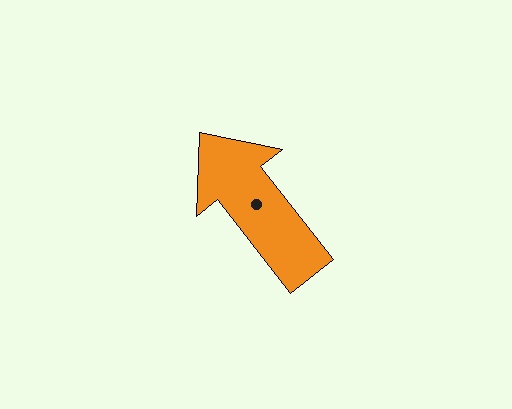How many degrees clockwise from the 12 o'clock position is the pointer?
Approximately 322 degrees.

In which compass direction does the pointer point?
Northwest.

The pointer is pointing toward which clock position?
Roughly 11 o'clock.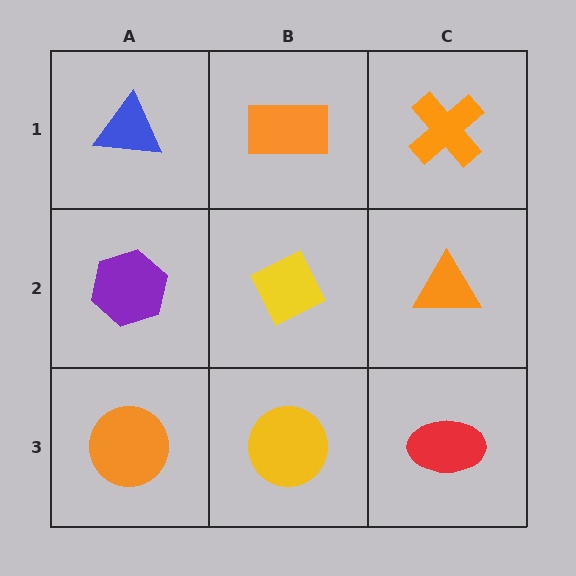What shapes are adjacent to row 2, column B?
An orange rectangle (row 1, column B), a yellow circle (row 3, column B), a purple hexagon (row 2, column A), an orange triangle (row 2, column C).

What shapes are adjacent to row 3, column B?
A yellow diamond (row 2, column B), an orange circle (row 3, column A), a red ellipse (row 3, column C).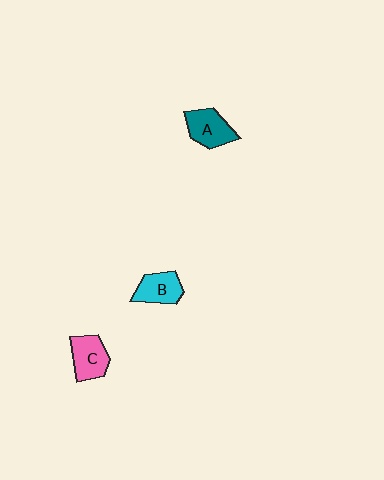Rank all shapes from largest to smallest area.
From largest to smallest: A (teal), C (pink), B (cyan).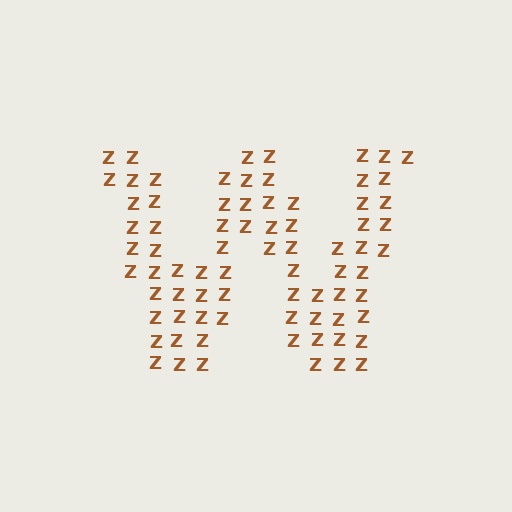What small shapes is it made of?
It is made of small letter Z's.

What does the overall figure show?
The overall figure shows the letter W.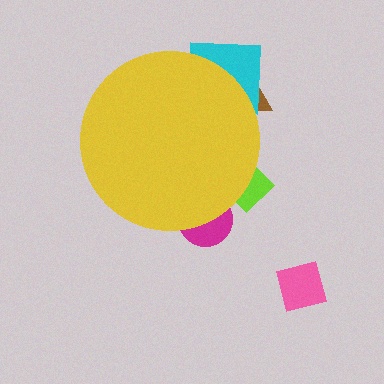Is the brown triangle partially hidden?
Yes, the brown triangle is partially hidden behind the yellow circle.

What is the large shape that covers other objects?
A yellow circle.